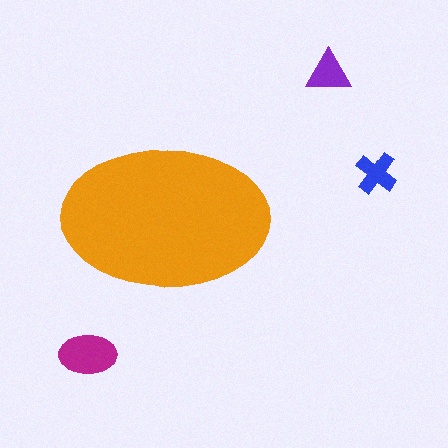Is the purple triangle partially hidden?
No, the purple triangle is fully visible.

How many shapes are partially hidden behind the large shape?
0 shapes are partially hidden.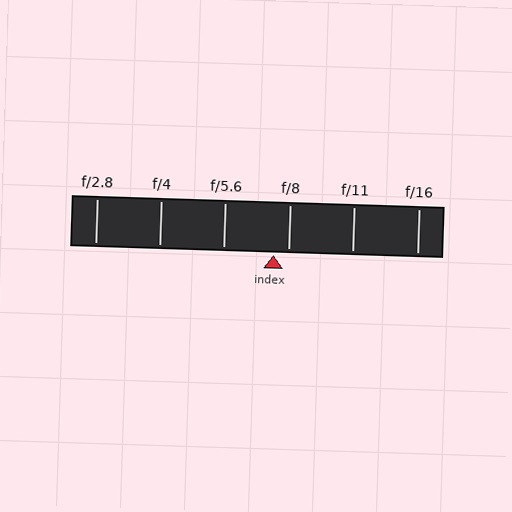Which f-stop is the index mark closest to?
The index mark is closest to f/8.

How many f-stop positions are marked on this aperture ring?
There are 6 f-stop positions marked.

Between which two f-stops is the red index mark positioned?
The index mark is between f/5.6 and f/8.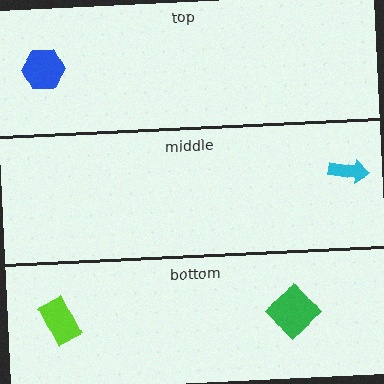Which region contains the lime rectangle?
The bottom region.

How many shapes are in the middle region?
1.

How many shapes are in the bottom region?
2.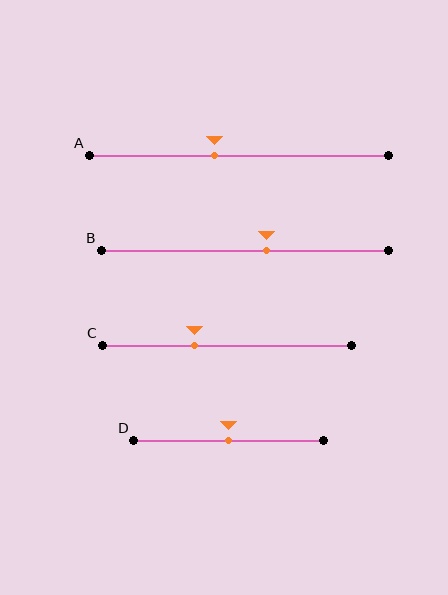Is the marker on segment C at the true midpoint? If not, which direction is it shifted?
No, the marker on segment C is shifted to the left by about 13% of the segment length.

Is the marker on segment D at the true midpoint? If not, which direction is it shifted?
Yes, the marker on segment D is at the true midpoint.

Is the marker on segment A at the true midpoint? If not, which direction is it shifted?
No, the marker on segment A is shifted to the left by about 8% of the segment length.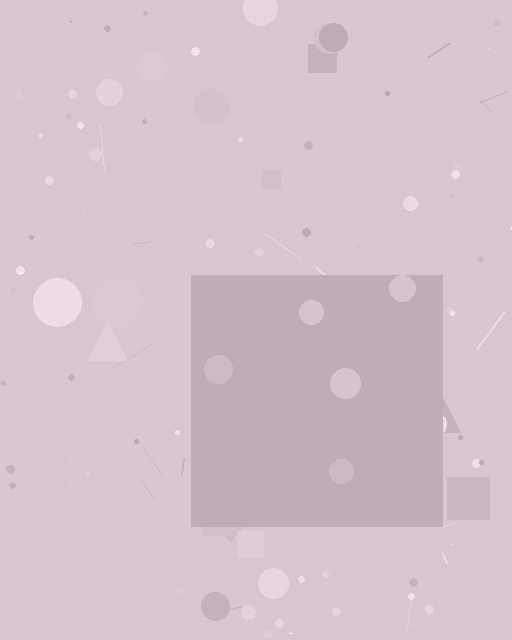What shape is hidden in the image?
A square is hidden in the image.